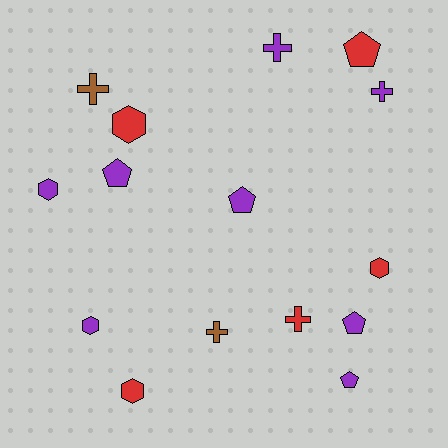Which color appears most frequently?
Purple, with 8 objects.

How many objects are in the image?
There are 15 objects.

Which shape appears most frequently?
Hexagon, with 5 objects.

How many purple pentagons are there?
There are 4 purple pentagons.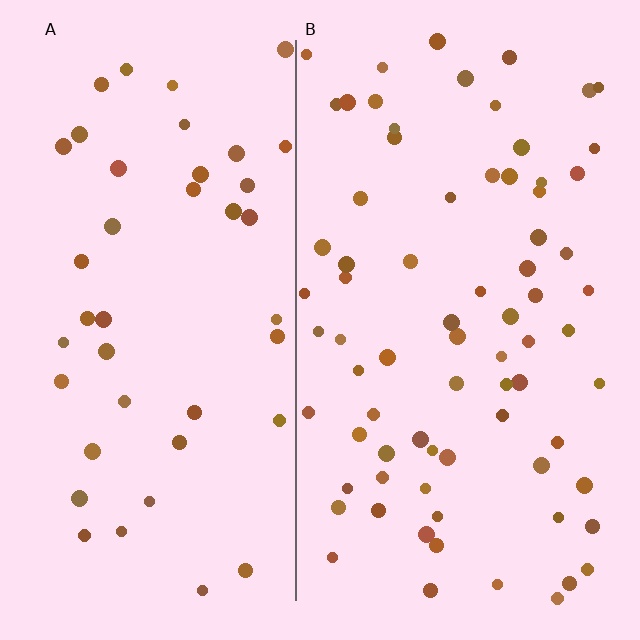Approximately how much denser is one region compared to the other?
Approximately 1.8× — region B over region A.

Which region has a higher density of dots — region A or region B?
B (the right).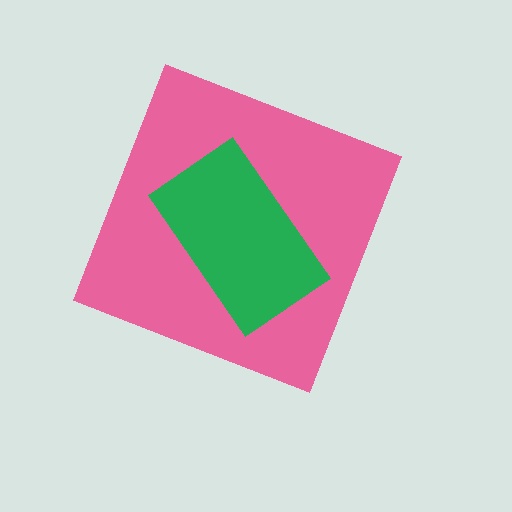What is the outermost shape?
The pink diamond.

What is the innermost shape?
The green rectangle.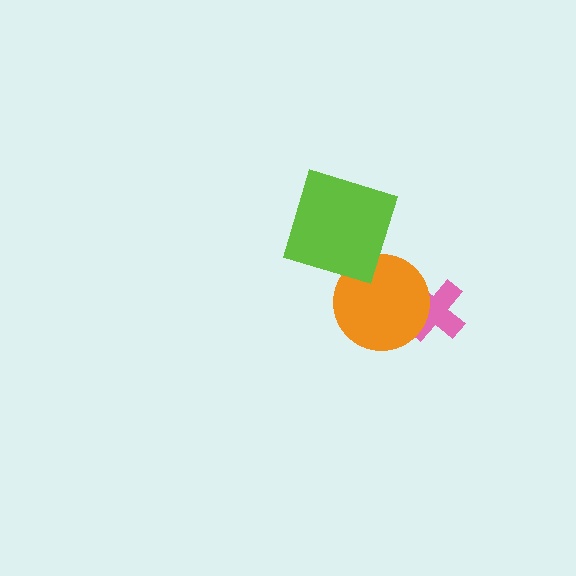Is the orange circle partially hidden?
No, no other shape covers it.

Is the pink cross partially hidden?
Yes, it is partially covered by another shape.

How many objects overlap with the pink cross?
1 object overlaps with the pink cross.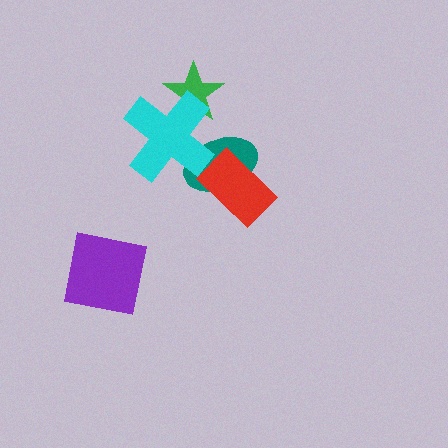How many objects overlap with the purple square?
0 objects overlap with the purple square.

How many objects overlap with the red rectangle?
1 object overlaps with the red rectangle.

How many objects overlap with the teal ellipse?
2 objects overlap with the teal ellipse.